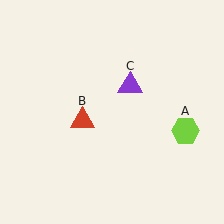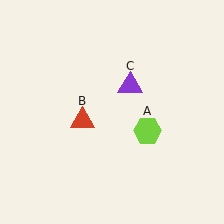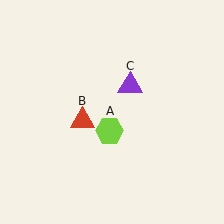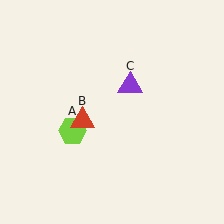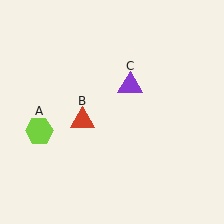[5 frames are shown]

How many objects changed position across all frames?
1 object changed position: lime hexagon (object A).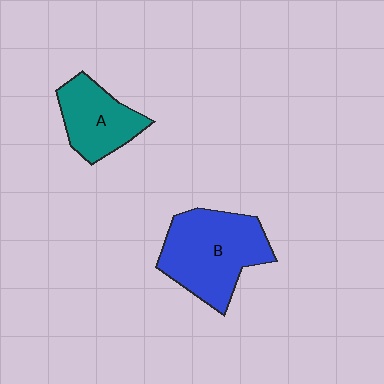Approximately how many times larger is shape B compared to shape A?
Approximately 1.6 times.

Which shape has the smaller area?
Shape A (teal).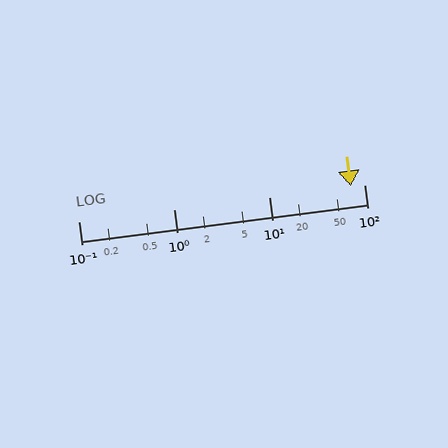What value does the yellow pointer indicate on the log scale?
The pointer indicates approximately 73.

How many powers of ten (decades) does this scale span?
The scale spans 3 decades, from 0.1 to 100.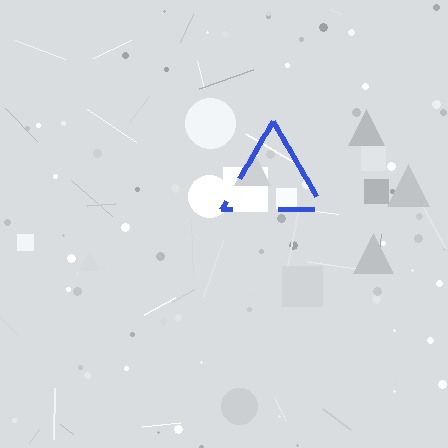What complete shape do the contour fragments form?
The contour fragments form a triangle.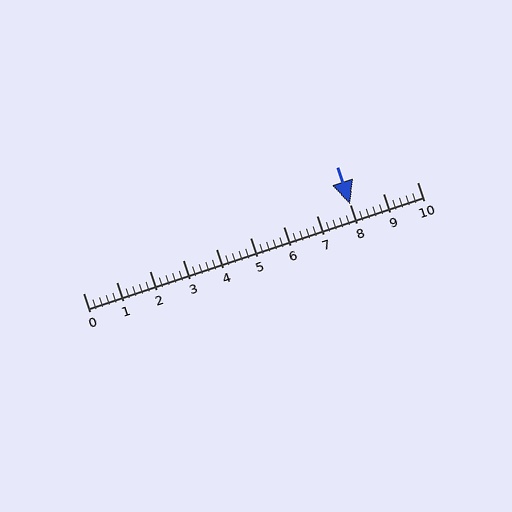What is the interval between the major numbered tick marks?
The major tick marks are spaced 1 units apart.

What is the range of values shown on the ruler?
The ruler shows values from 0 to 10.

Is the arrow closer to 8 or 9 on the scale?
The arrow is closer to 8.